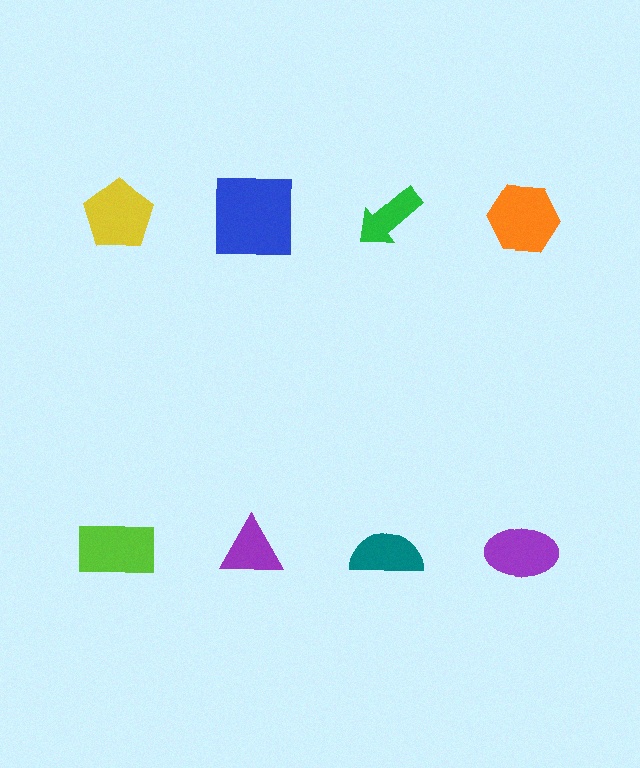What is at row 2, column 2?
A purple triangle.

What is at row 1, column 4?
An orange hexagon.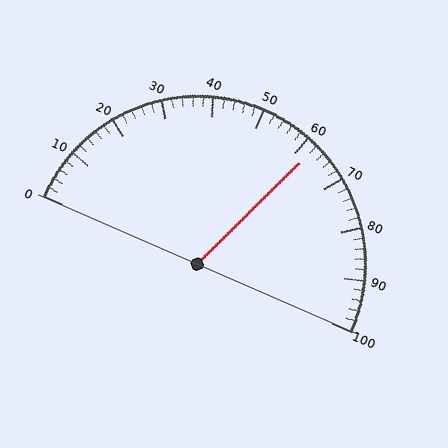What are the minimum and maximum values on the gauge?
The gauge ranges from 0 to 100.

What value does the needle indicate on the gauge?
The needle indicates approximately 62.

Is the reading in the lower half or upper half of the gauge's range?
The reading is in the upper half of the range (0 to 100).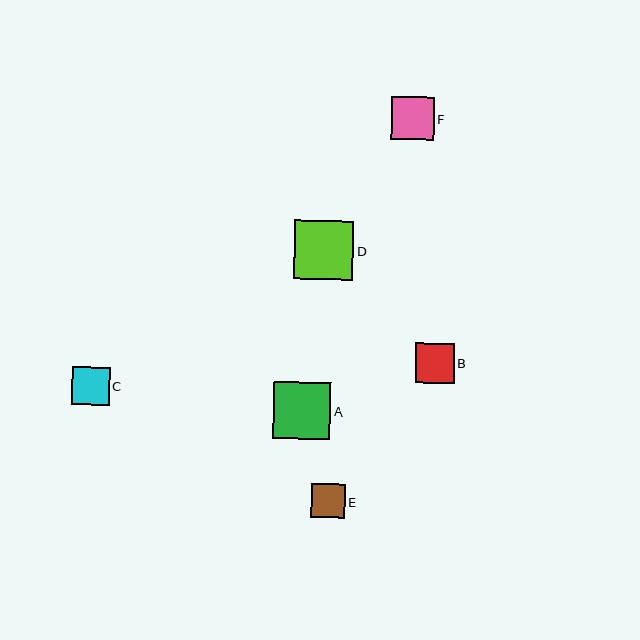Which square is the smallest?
Square E is the smallest with a size of approximately 34 pixels.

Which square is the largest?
Square D is the largest with a size of approximately 59 pixels.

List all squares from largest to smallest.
From largest to smallest: D, A, F, B, C, E.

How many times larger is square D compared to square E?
Square D is approximately 1.7 times the size of square E.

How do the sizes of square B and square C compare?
Square B and square C are approximately the same size.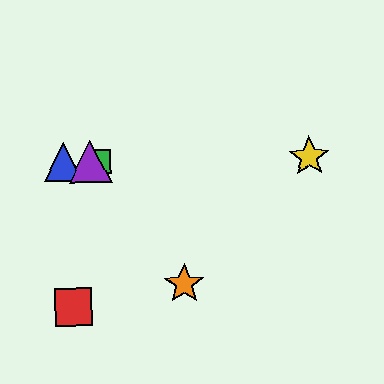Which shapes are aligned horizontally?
The blue triangle, the green square, the yellow star, the purple triangle are aligned horizontally.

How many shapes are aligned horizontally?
4 shapes (the blue triangle, the green square, the yellow star, the purple triangle) are aligned horizontally.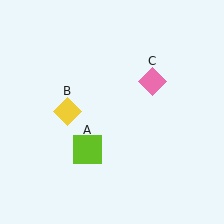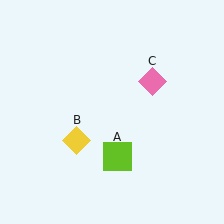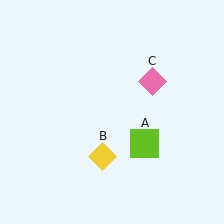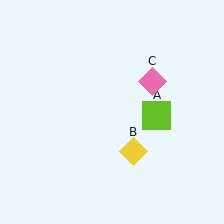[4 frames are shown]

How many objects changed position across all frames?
2 objects changed position: lime square (object A), yellow diamond (object B).